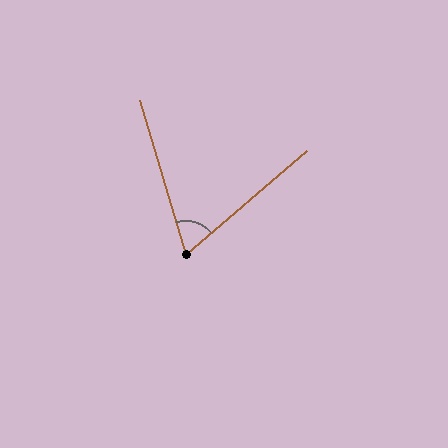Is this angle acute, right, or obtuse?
It is acute.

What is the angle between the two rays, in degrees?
Approximately 66 degrees.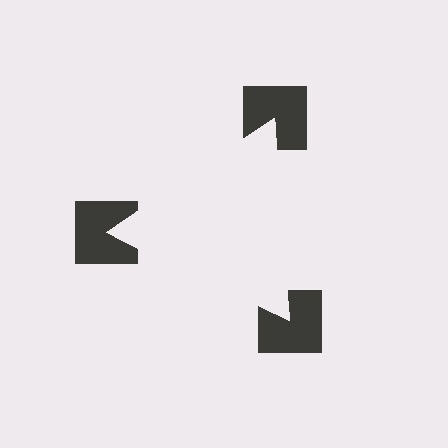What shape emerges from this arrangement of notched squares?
An illusory triangle — its edges are inferred from the aligned wedge cuts in the notched squares, not physically drawn.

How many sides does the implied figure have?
3 sides.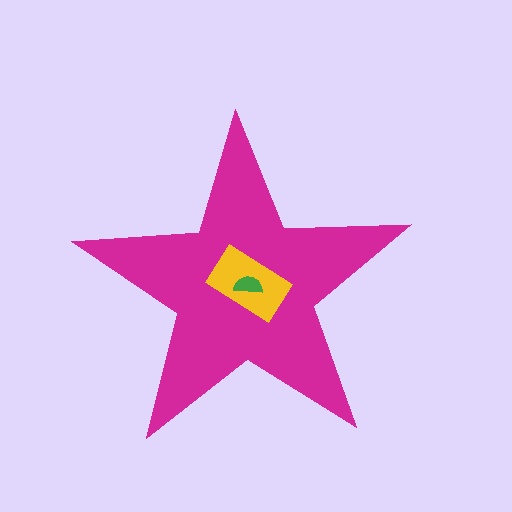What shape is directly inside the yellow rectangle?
The green semicircle.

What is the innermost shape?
The green semicircle.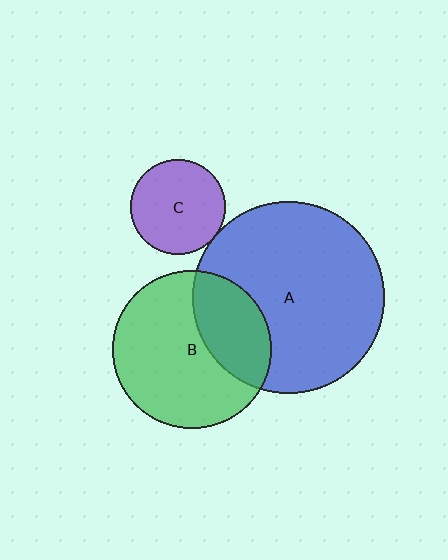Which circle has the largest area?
Circle A (blue).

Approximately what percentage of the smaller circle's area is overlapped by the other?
Approximately 5%.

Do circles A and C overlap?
Yes.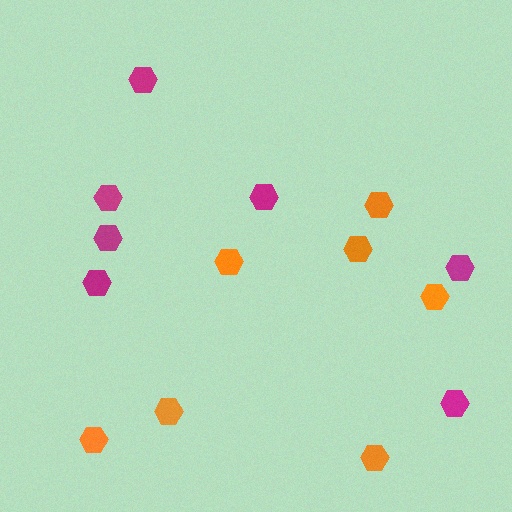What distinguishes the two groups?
There are 2 groups: one group of magenta hexagons (7) and one group of orange hexagons (7).